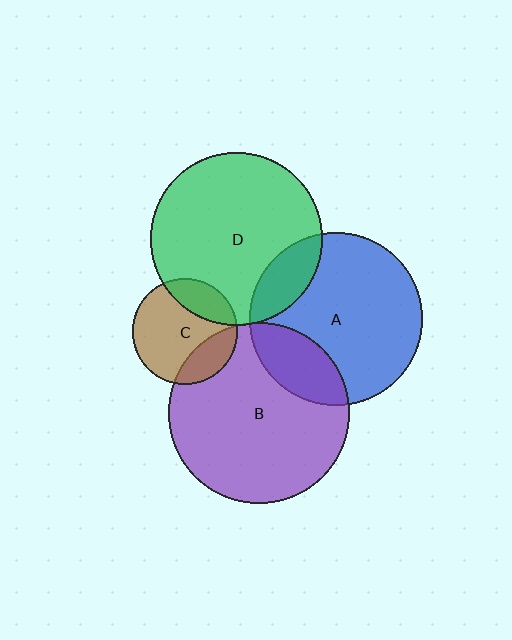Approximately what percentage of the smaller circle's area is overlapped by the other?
Approximately 15%.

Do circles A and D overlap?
Yes.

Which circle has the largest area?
Circle B (purple).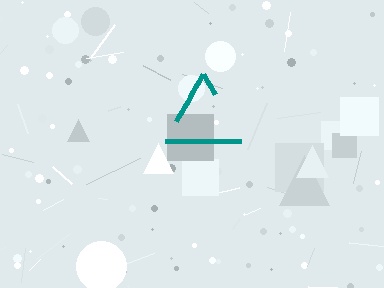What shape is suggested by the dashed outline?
The dashed outline suggests a triangle.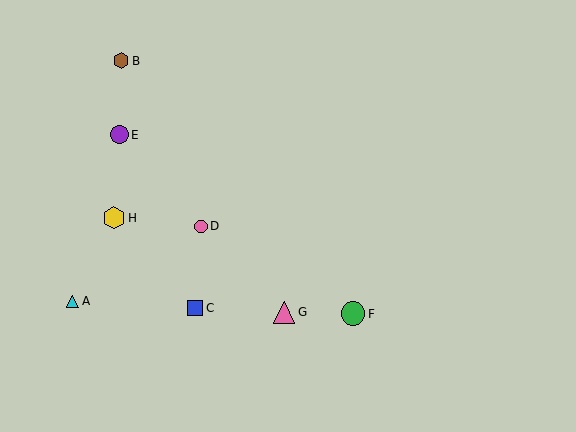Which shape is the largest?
The green circle (labeled F) is the largest.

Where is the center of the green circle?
The center of the green circle is at (353, 314).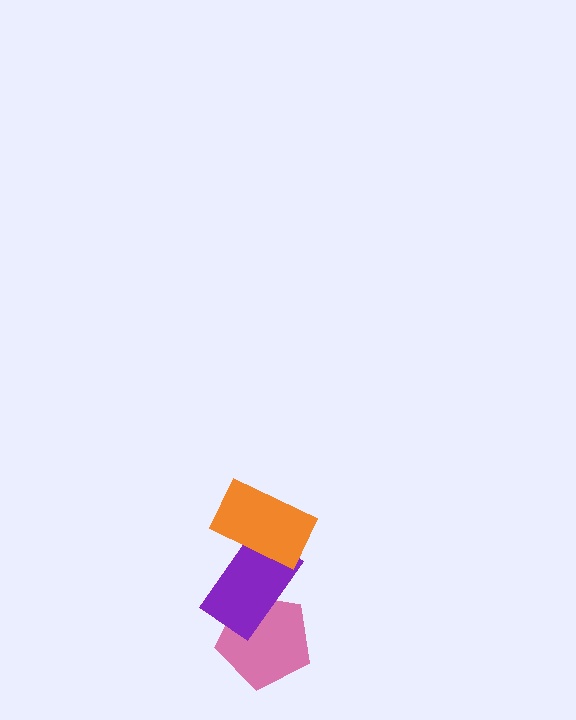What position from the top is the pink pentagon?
The pink pentagon is 3rd from the top.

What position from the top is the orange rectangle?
The orange rectangle is 1st from the top.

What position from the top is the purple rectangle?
The purple rectangle is 2nd from the top.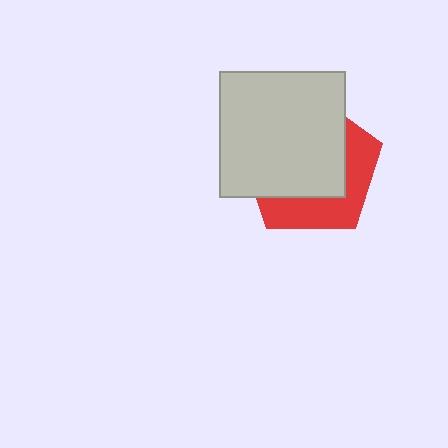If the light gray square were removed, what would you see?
You would see the complete red pentagon.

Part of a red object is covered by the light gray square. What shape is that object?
It is a pentagon.